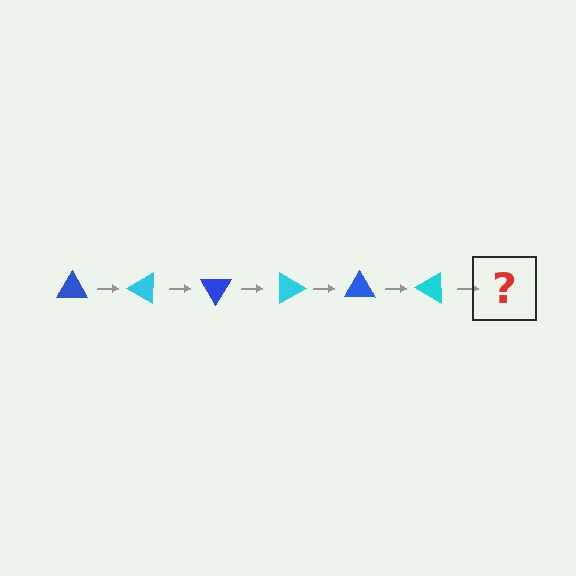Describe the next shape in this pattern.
It should be a blue triangle, rotated 180 degrees from the start.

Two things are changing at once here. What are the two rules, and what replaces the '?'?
The two rules are that it rotates 30 degrees each step and the color cycles through blue and cyan. The '?' should be a blue triangle, rotated 180 degrees from the start.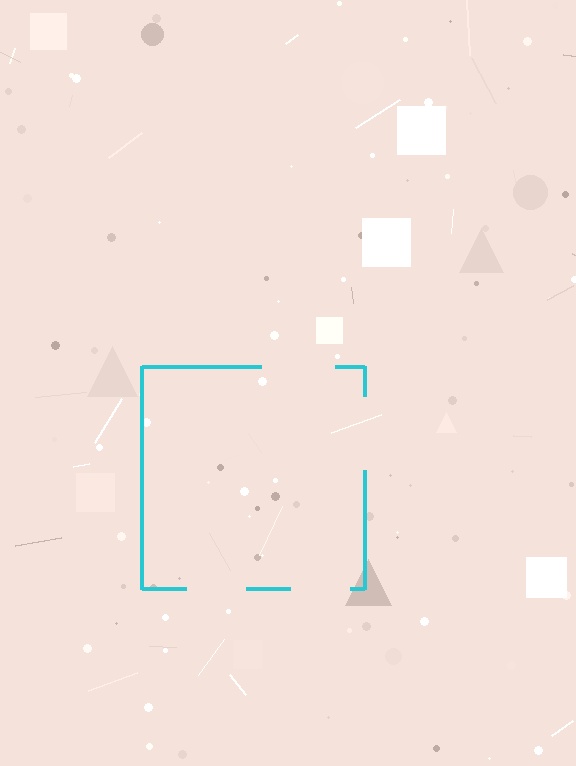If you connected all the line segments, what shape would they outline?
They would outline a square.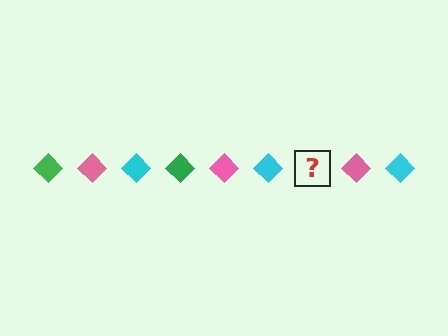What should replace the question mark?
The question mark should be replaced with a green diamond.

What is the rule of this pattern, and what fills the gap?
The rule is that the pattern cycles through green, pink, cyan diamonds. The gap should be filled with a green diamond.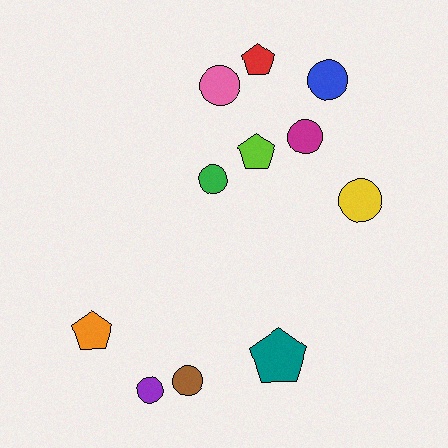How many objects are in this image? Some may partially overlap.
There are 11 objects.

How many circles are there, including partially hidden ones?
There are 7 circles.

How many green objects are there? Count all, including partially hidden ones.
There is 1 green object.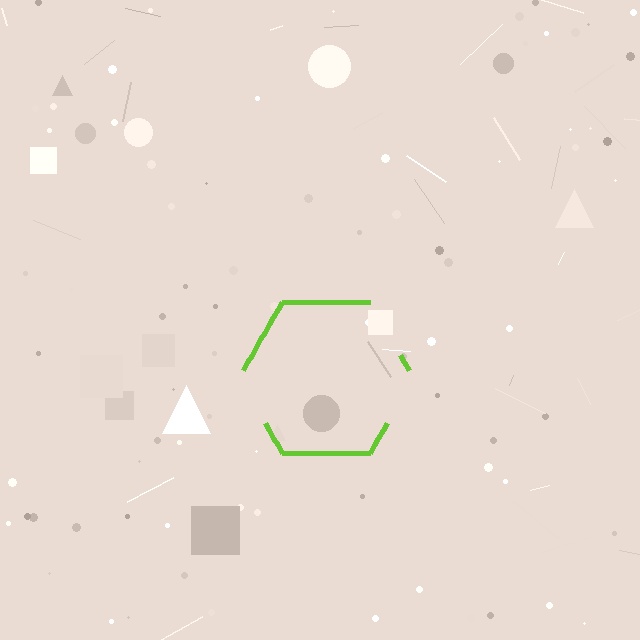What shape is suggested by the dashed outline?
The dashed outline suggests a hexagon.